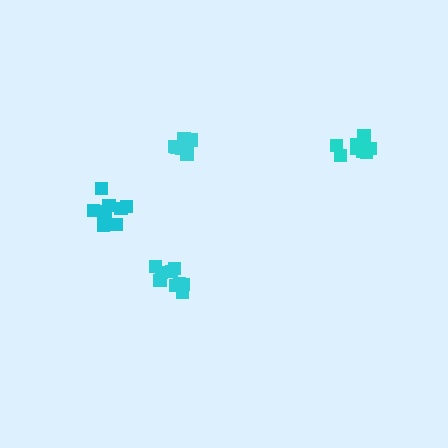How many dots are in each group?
Group 1: 10 dots, Group 2: 9 dots, Group 3: 7 dots, Group 4: 9 dots (35 total).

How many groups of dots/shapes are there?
There are 4 groups.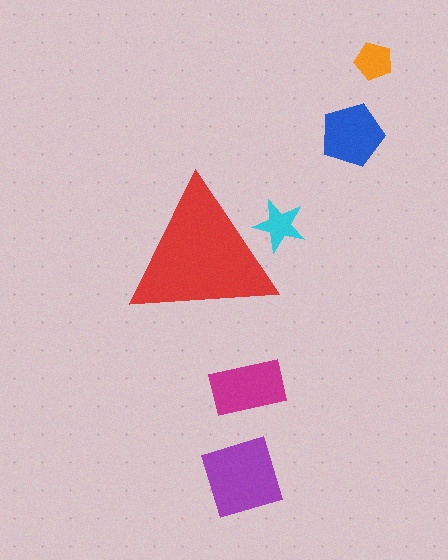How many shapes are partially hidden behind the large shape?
1 shape is partially hidden.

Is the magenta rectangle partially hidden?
No, the magenta rectangle is fully visible.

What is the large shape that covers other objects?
A red triangle.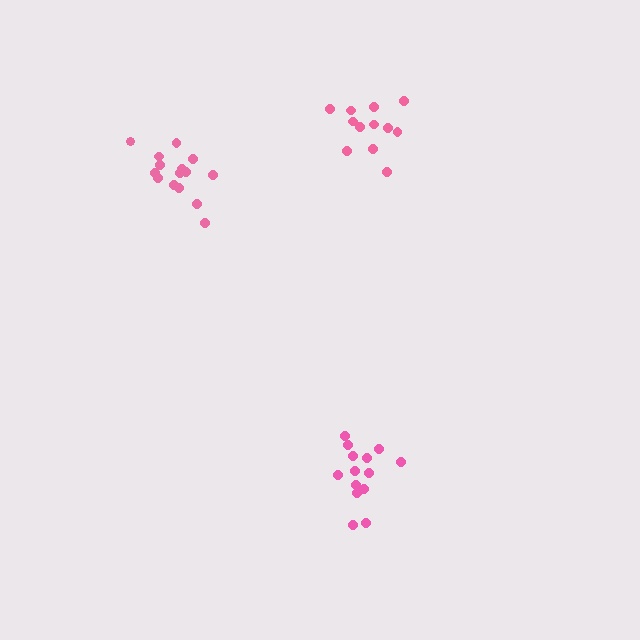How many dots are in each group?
Group 1: 15 dots, Group 2: 12 dots, Group 3: 14 dots (41 total).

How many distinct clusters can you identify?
There are 3 distinct clusters.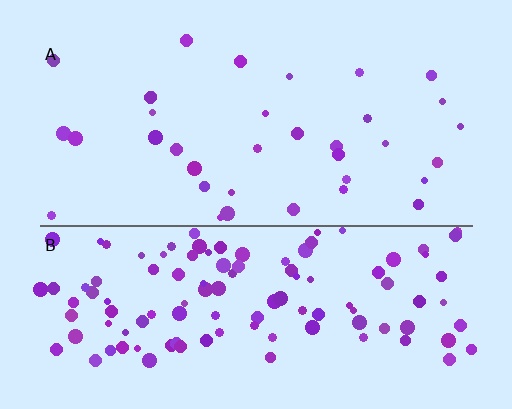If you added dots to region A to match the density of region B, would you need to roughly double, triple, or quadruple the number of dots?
Approximately triple.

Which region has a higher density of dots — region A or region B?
B (the bottom).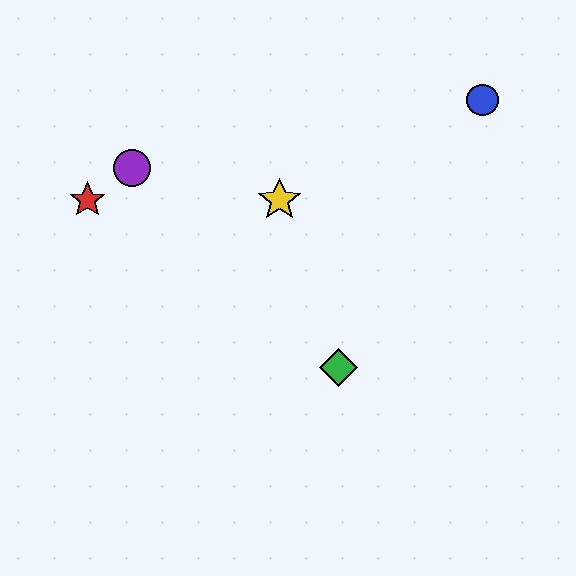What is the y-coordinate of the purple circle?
The purple circle is at y≈168.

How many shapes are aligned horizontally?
2 shapes (the red star, the yellow star) are aligned horizontally.